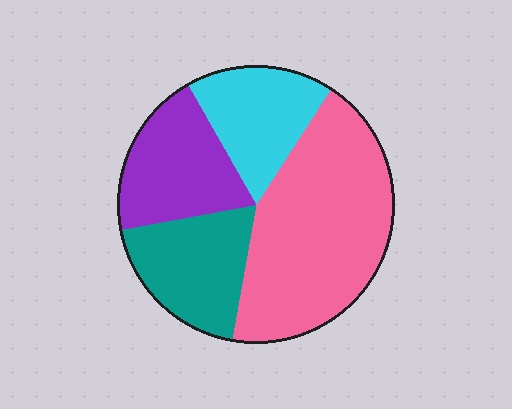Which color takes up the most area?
Pink, at roughly 45%.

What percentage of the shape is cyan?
Cyan covers around 20% of the shape.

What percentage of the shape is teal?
Teal takes up about one fifth (1/5) of the shape.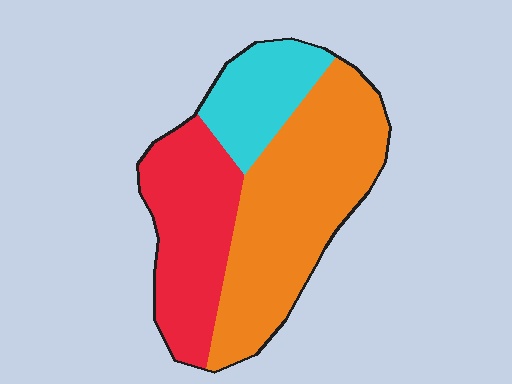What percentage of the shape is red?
Red takes up between a sixth and a third of the shape.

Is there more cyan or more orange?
Orange.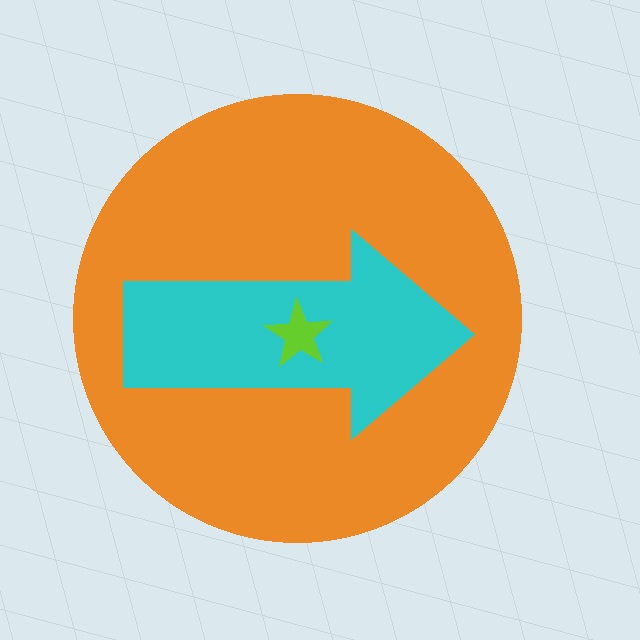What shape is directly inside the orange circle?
The cyan arrow.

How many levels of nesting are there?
3.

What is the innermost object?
The lime star.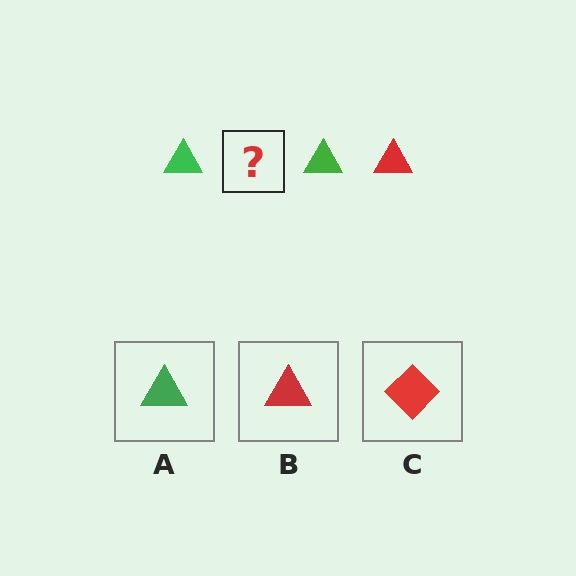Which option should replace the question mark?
Option B.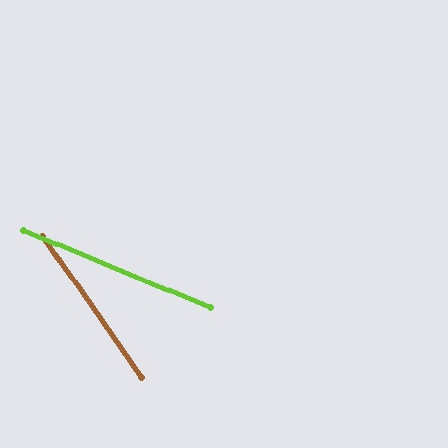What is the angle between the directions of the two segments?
Approximately 33 degrees.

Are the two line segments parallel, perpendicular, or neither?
Neither parallel nor perpendicular — they differ by about 33°.